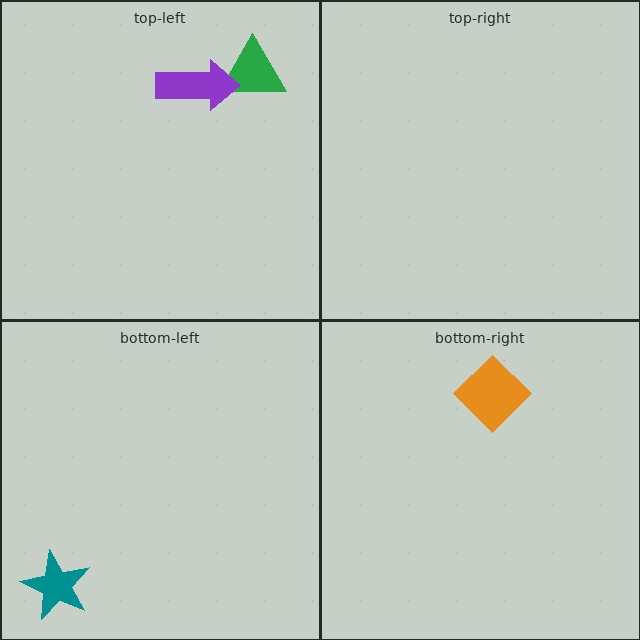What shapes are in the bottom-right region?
The orange diamond.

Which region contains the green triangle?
The top-left region.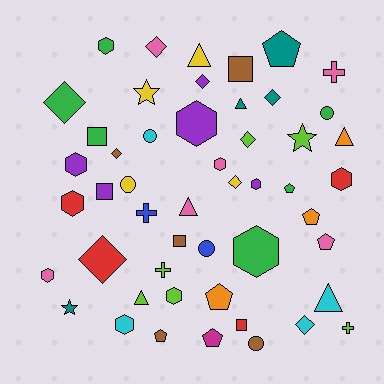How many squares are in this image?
There are 5 squares.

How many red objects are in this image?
There are 4 red objects.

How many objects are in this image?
There are 50 objects.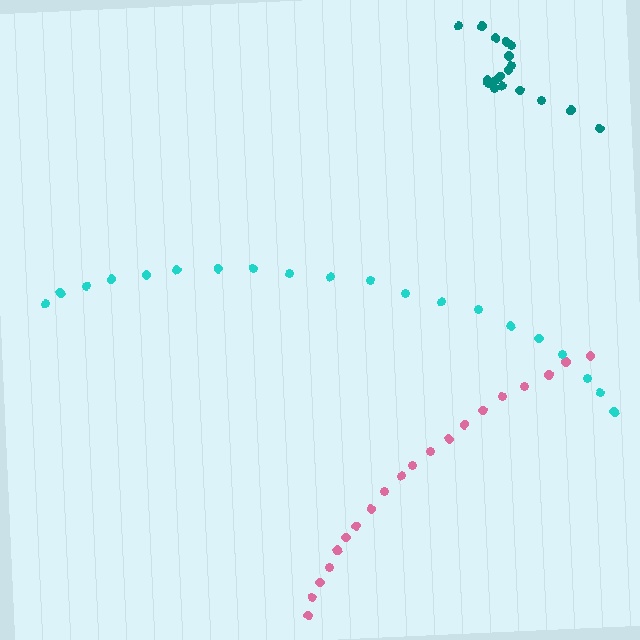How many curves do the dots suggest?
There are 3 distinct paths.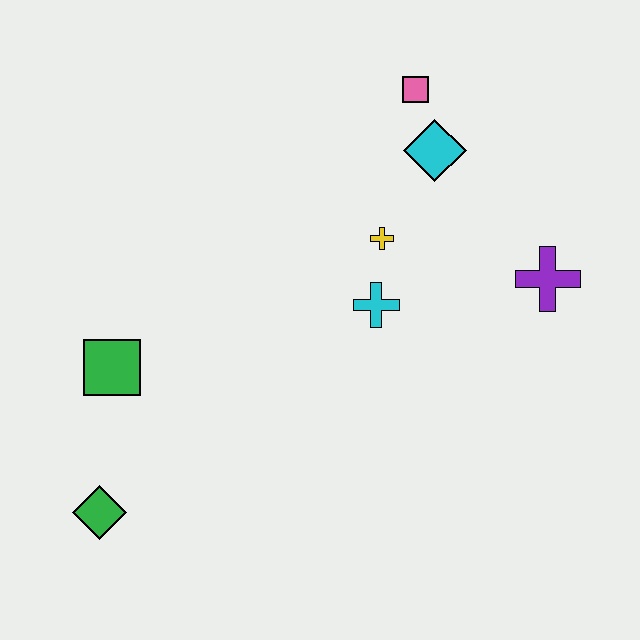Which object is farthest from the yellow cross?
The green diamond is farthest from the yellow cross.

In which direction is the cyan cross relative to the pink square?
The cyan cross is below the pink square.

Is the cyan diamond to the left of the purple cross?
Yes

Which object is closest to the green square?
The green diamond is closest to the green square.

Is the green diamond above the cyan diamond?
No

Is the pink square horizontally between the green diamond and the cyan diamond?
Yes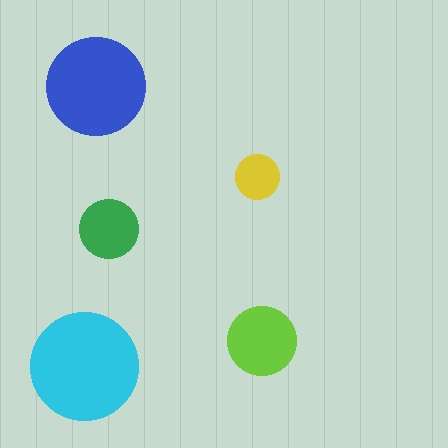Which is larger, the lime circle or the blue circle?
The blue one.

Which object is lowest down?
The cyan circle is bottommost.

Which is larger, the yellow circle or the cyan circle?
The cyan one.